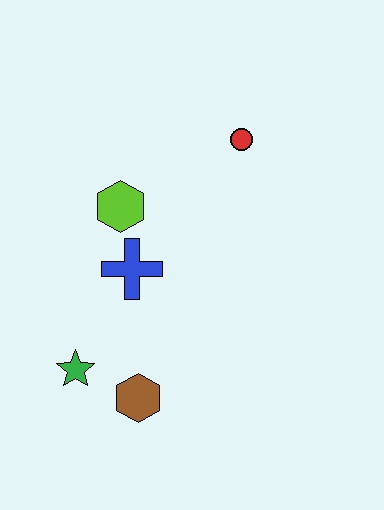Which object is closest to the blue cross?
The lime hexagon is closest to the blue cross.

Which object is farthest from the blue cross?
The red circle is farthest from the blue cross.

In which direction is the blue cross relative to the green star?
The blue cross is above the green star.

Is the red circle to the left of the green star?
No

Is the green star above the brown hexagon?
Yes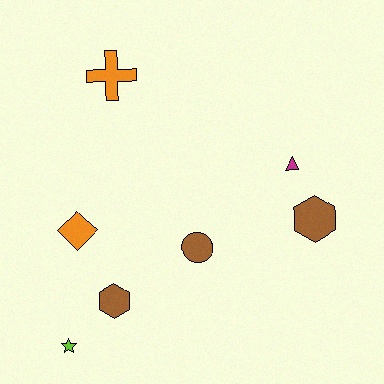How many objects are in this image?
There are 7 objects.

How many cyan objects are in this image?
There are no cyan objects.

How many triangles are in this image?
There is 1 triangle.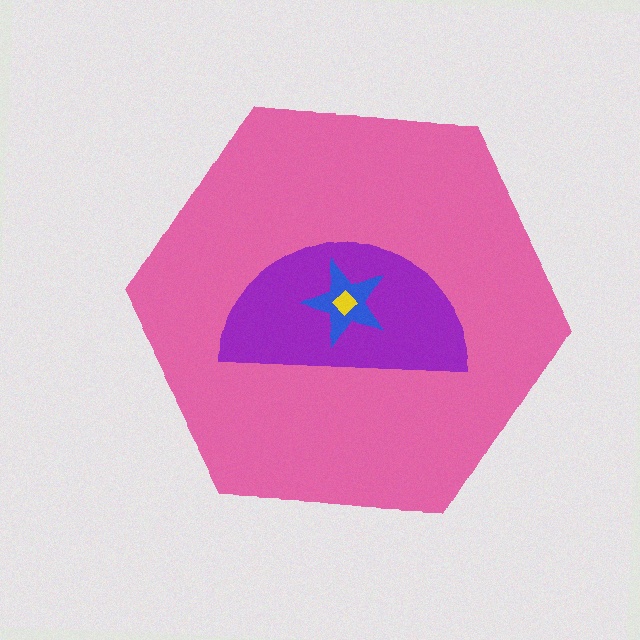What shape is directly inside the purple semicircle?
The blue star.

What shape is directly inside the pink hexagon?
The purple semicircle.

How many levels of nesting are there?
4.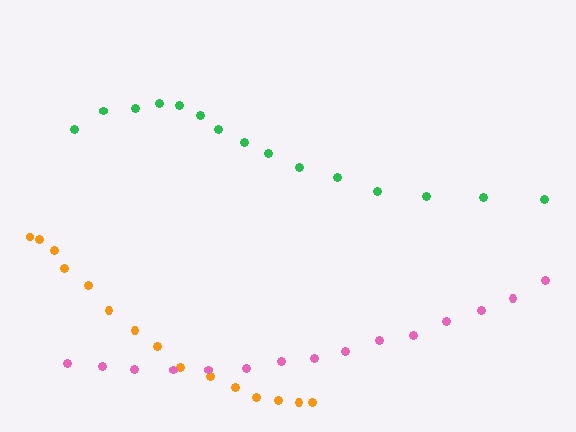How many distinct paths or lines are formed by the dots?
There are 3 distinct paths.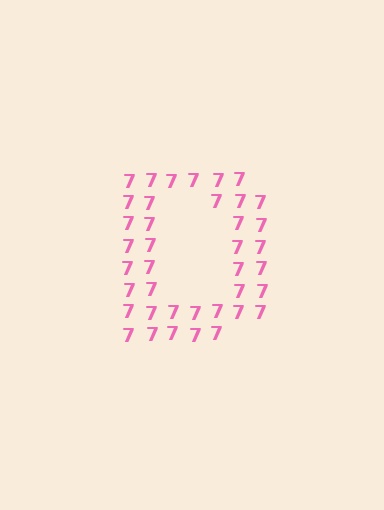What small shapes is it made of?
It is made of small digit 7's.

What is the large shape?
The large shape is the letter D.